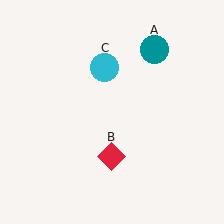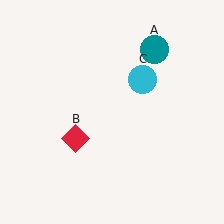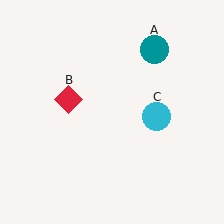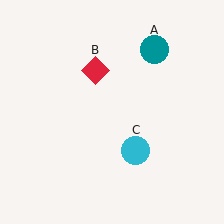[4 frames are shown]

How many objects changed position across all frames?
2 objects changed position: red diamond (object B), cyan circle (object C).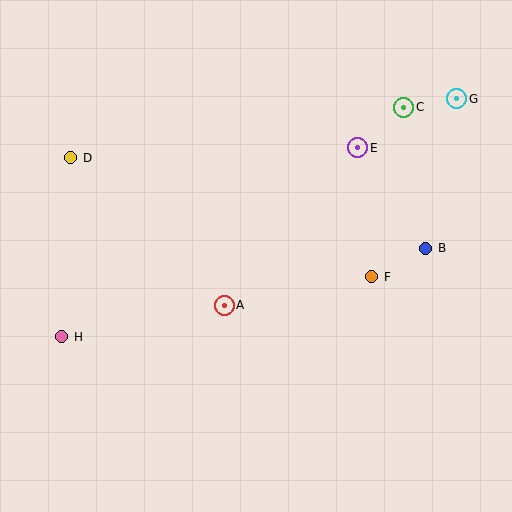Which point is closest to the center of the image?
Point A at (224, 305) is closest to the center.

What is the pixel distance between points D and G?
The distance between D and G is 391 pixels.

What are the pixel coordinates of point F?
Point F is at (372, 277).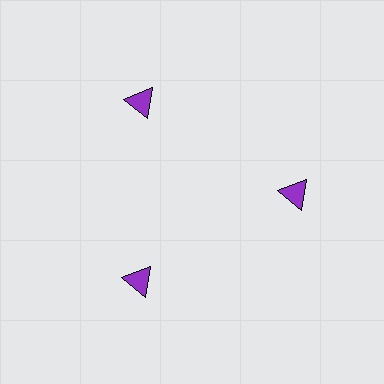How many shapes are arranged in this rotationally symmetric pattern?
There are 3 shapes, arranged in 3 groups of 1.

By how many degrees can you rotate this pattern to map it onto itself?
The pattern maps onto itself every 120 degrees of rotation.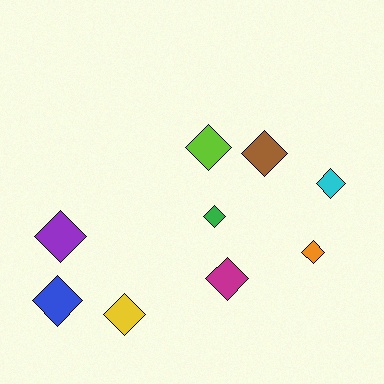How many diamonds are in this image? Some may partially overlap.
There are 9 diamonds.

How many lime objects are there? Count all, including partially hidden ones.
There is 1 lime object.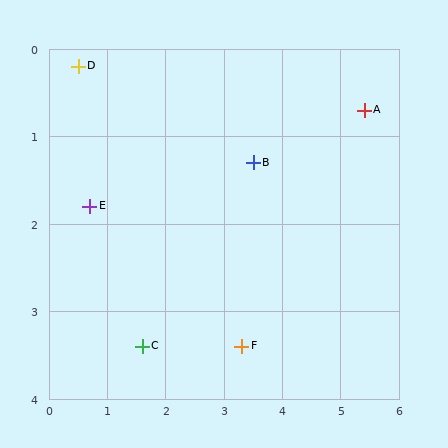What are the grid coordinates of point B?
Point B is at approximately (3.5, 1.3).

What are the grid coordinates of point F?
Point F is at approximately (3.3, 3.4).